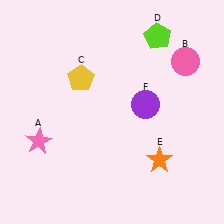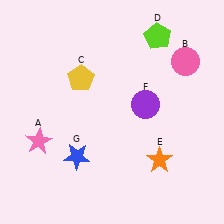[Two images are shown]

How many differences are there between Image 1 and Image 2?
There is 1 difference between the two images.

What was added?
A blue star (G) was added in Image 2.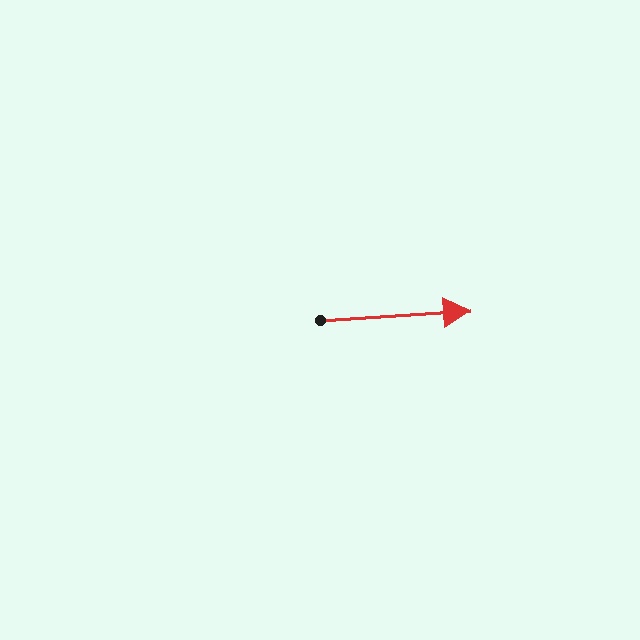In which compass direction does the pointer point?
East.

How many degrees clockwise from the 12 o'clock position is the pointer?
Approximately 86 degrees.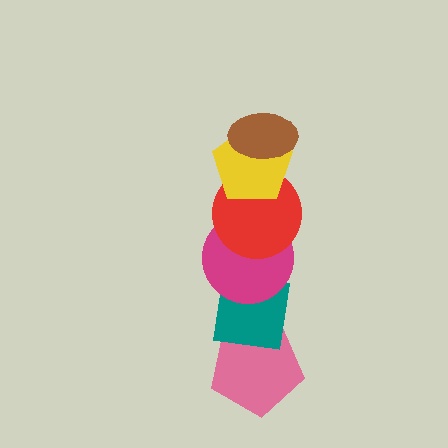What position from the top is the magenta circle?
The magenta circle is 4th from the top.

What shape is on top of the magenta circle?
The red circle is on top of the magenta circle.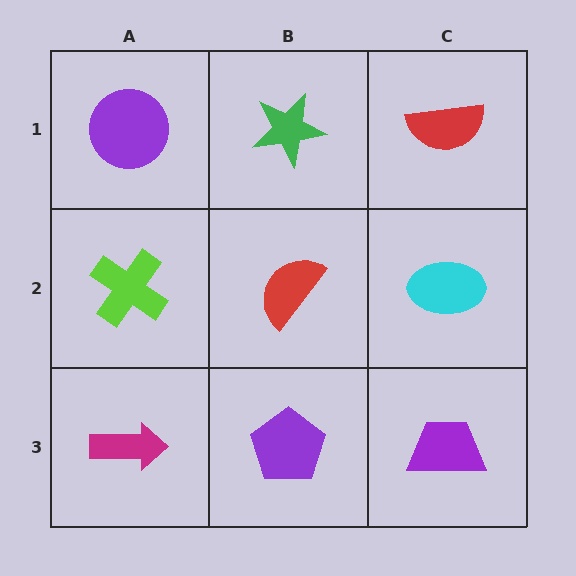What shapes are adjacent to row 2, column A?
A purple circle (row 1, column A), a magenta arrow (row 3, column A), a red semicircle (row 2, column B).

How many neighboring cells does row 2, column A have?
3.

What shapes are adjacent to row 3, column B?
A red semicircle (row 2, column B), a magenta arrow (row 3, column A), a purple trapezoid (row 3, column C).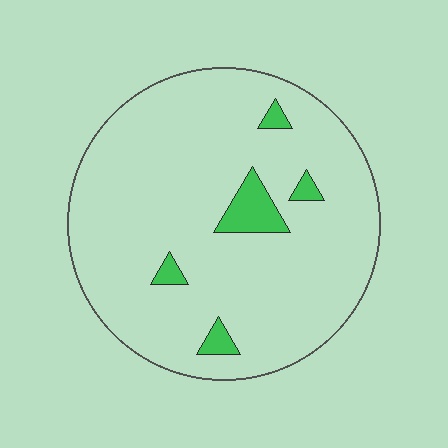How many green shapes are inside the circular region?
5.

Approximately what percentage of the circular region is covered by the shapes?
Approximately 5%.